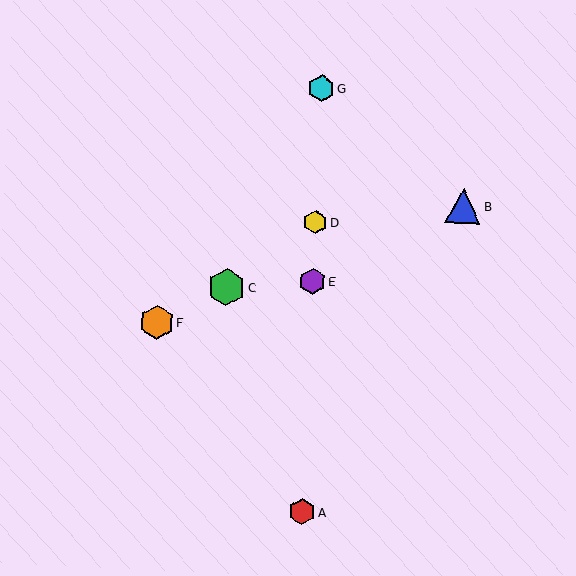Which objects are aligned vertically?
Objects A, D, E, G are aligned vertically.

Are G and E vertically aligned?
Yes, both are at x≈321.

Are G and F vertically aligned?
No, G is at x≈321 and F is at x≈157.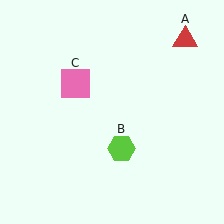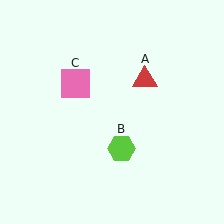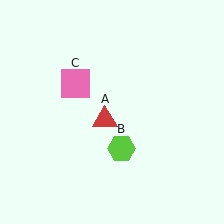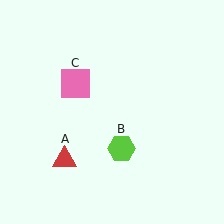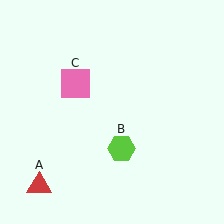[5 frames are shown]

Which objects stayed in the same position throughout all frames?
Lime hexagon (object B) and pink square (object C) remained stationary.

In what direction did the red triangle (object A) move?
The red triangle (object A) moved down and to the left.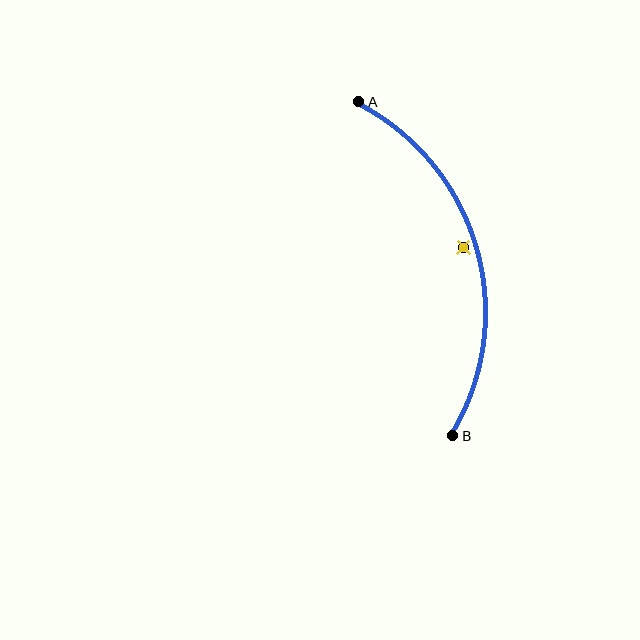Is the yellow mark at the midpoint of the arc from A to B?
No — the yellow mark does not lie on the arc at all. It sits slightly inside the curve.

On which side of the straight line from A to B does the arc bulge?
The arc bulges to the right of the straight line connecting A and B.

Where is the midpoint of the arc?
The arc midpoint is the point on the curve farthest from the straight line joining A and B. It sits to the right of that line.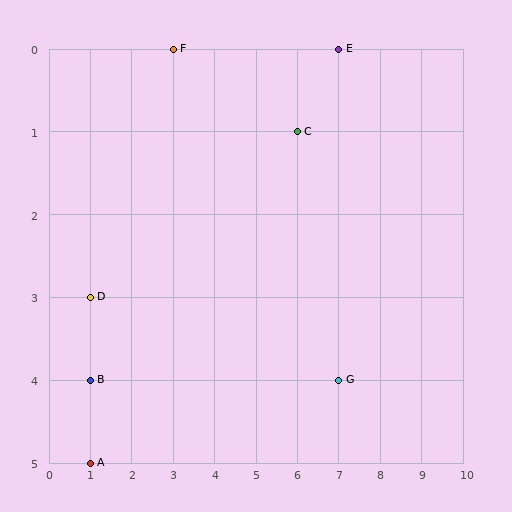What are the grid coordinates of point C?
Point C is at grid coordinates (6, 1).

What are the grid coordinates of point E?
Point E is at grid coordinates (7, 0).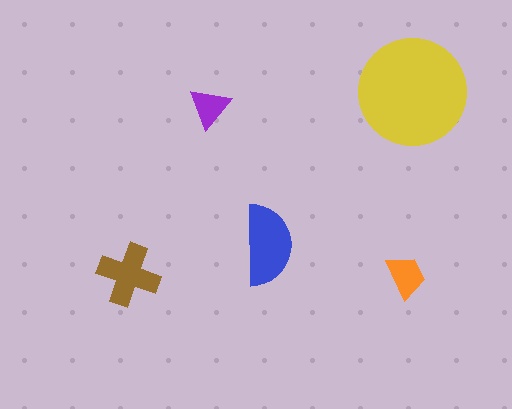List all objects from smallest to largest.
The purple triangle, the orange trapezoid, the brown cross, the blue semicircle, the yellow circle.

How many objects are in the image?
There are 5 objects in the image.